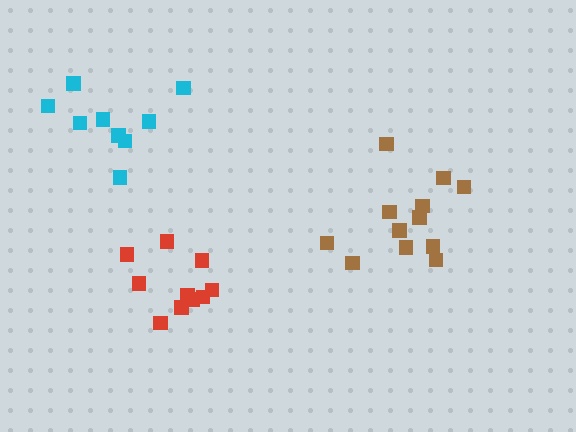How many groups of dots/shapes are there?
There are 3 groups.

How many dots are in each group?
Group 1: 9 dots, Group 2: 12 dots, Group 3: 10 dots (31 total).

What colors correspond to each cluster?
The clusters are colored: cyan, brown, red.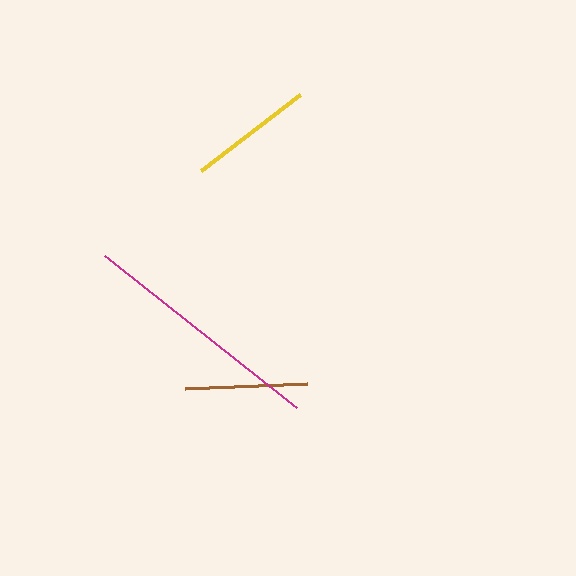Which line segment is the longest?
The magenta line is the longest at approximately 244 pixels.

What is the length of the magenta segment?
The magenta segment is approximately 244 pixels long.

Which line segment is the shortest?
The brown line is the shortest at approximately 122 pixels.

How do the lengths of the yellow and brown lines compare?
The yellow and brown lines are approximately the same length.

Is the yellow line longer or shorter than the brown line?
The yellow line is longer than the brown line.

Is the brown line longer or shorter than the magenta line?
The magenta line is longer than the brown line.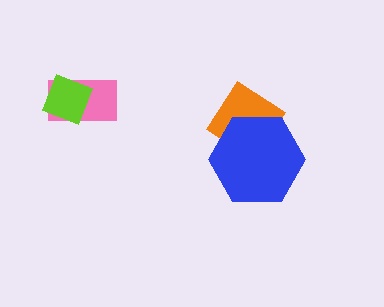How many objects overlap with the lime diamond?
1 object overlaps with the lime diamond.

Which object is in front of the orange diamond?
The blue hexagon is in front of the orange diamond.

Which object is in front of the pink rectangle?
The lime diamond is in front of the pink rectangle.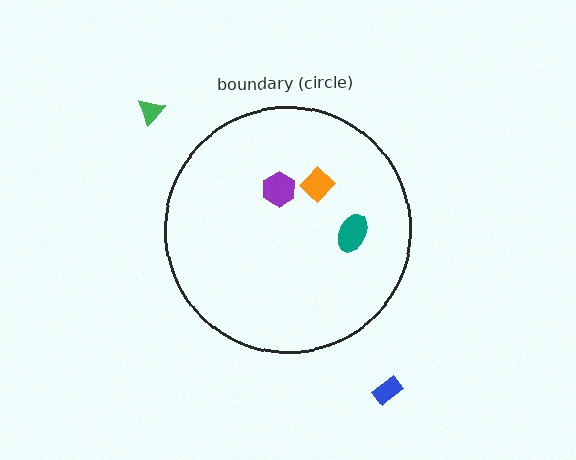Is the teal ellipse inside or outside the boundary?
Inside.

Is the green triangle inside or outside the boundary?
Outside.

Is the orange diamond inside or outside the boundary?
Inside.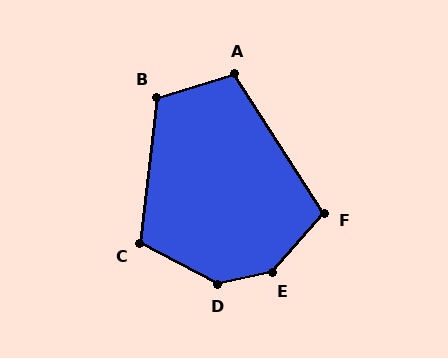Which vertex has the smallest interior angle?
A, at approximately 106 degrees.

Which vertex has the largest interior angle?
E, at approximately 143 degrees.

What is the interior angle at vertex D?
Approximately 140 degrees (obtuse).